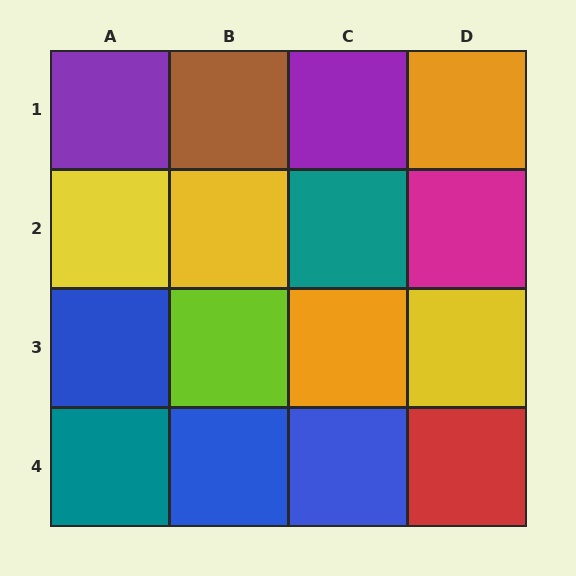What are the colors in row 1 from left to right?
Purple, brown, purple, orange.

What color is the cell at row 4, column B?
Blue.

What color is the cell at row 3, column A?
Blue.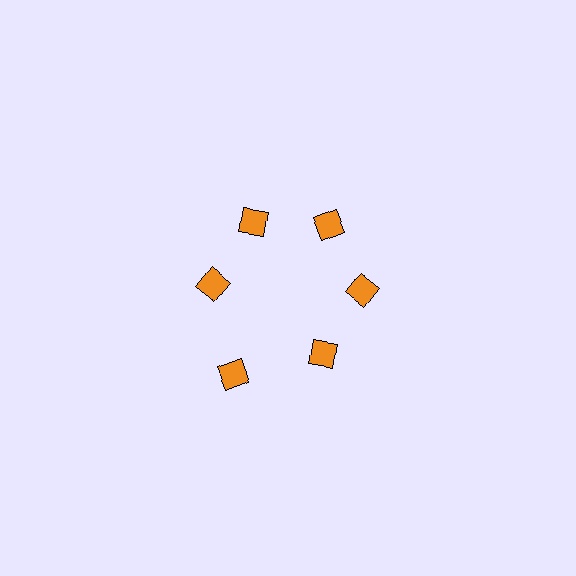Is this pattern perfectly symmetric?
No. The 6 orange diamonds are arranged in a ring, but one element near the 7 o'clock position is pushed outward from the center, breaking the 6-fold rotational symmetry.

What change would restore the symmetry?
The symmetry would be restored by moving it inward, back onto the ring so that all 6 diamonds sit at equal angles and equal distance from the center.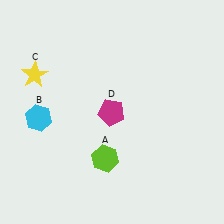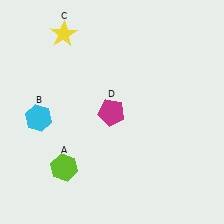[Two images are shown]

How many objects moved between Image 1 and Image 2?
2 objects moved between the two images.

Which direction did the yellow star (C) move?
The yellow star (C) moved up.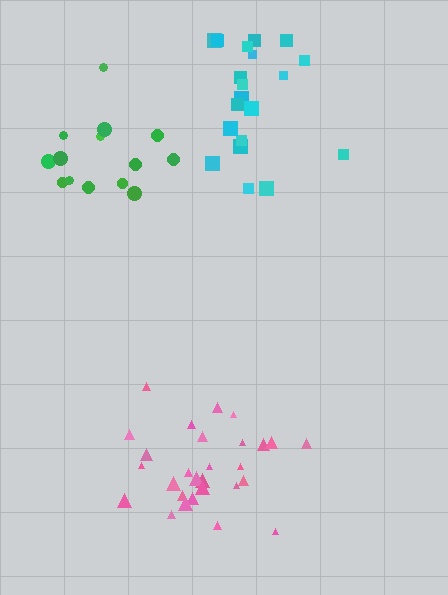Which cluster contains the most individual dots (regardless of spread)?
Pink (28).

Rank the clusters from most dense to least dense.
pink, green, cyan.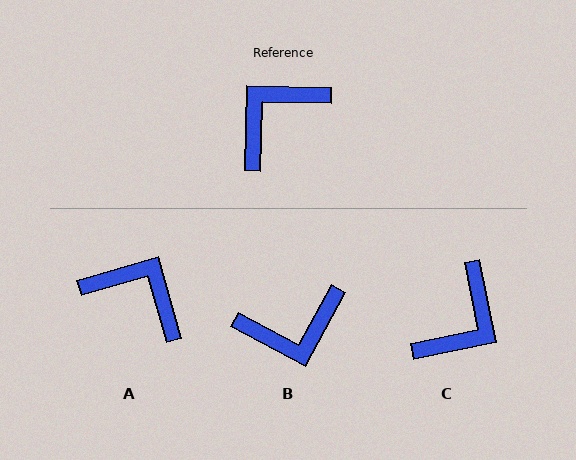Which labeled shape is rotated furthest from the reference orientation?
C, about 167 degrees away.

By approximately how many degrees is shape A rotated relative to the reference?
Approximately 73 degrees clockwise.